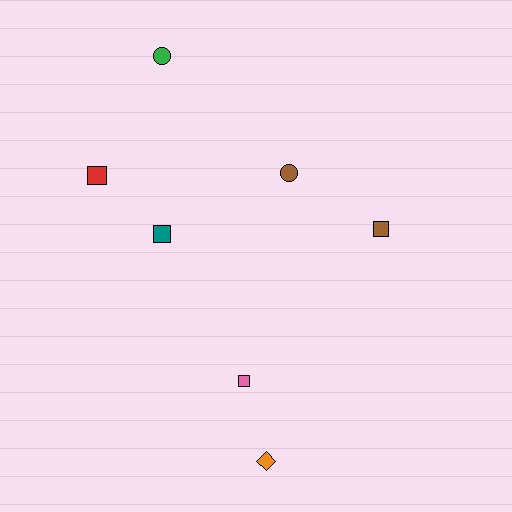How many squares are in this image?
There are 4 squares.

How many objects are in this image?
There are 7 objects.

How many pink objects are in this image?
There is 1 pink object.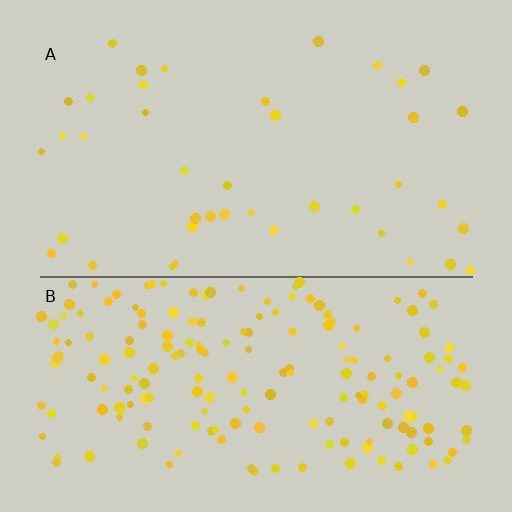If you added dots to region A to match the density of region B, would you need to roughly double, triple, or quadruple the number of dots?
Approximately quadruple.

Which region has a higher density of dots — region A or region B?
B (the bottom).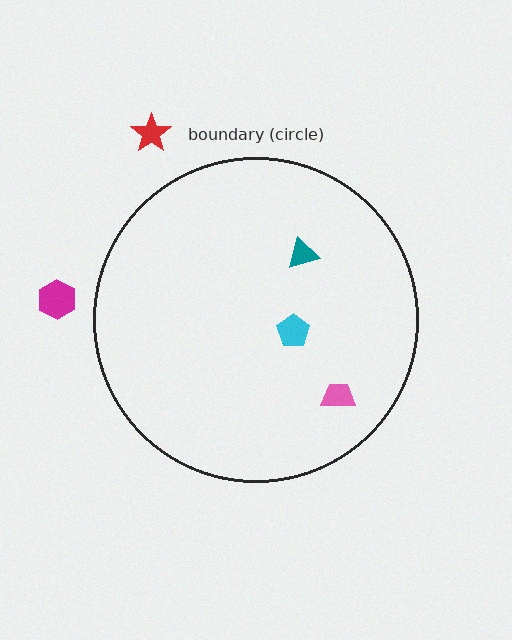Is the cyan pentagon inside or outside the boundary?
Inside.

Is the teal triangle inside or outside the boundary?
Inside.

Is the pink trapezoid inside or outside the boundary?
Inside.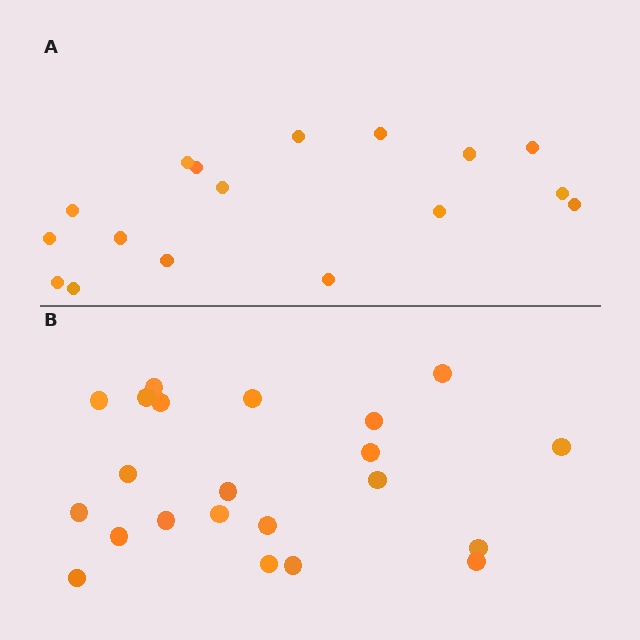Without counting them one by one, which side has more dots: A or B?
Region B (the bottom region) has more dots.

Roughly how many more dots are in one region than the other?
Region B has about 5 more dots than region A.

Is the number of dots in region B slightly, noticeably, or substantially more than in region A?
Region B has noticeably more, but not dramatically so. The ratio is roughly 1.3 to 1.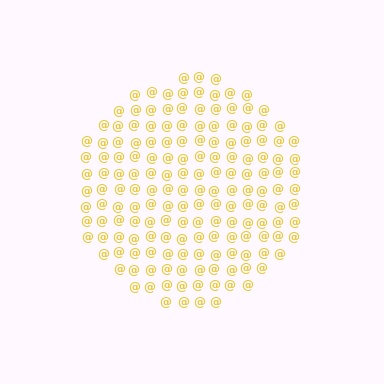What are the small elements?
The small elements are at signs.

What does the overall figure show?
The overall figure shows a circle.